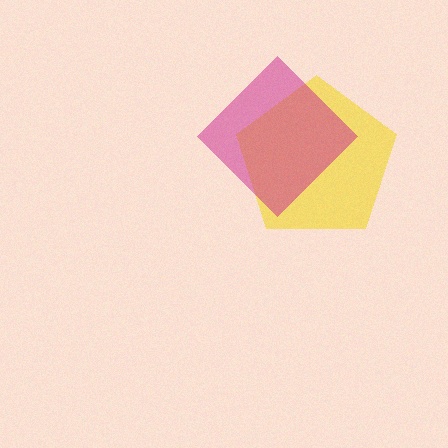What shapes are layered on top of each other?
The layered shapes are: a yellow pentagon, a magenta diamond.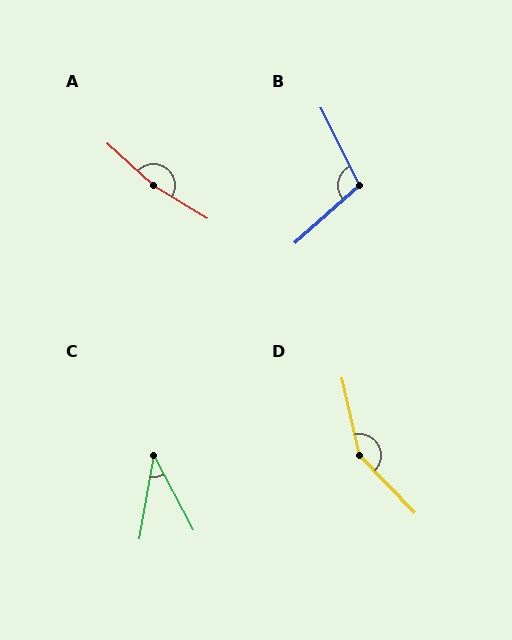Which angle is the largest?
A, at approximately 169 degrees.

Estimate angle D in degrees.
Approximately 148 degrees.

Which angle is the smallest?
C, at approximately 38 degrees.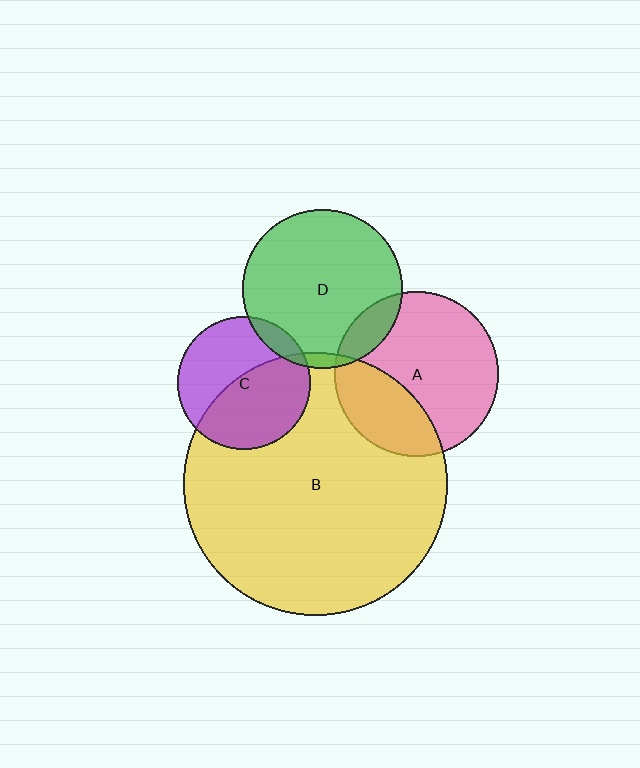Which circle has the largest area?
Circle B (yellow).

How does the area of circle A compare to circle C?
Approximately 1.5 times.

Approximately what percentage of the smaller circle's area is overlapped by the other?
Approximately 5%.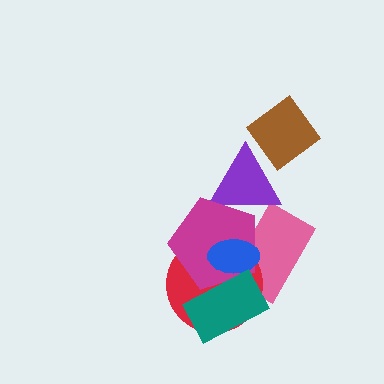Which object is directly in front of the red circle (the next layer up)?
The magenta pentagon is directly in front of the red circle.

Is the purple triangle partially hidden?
Yes, it is partially covered by another shape.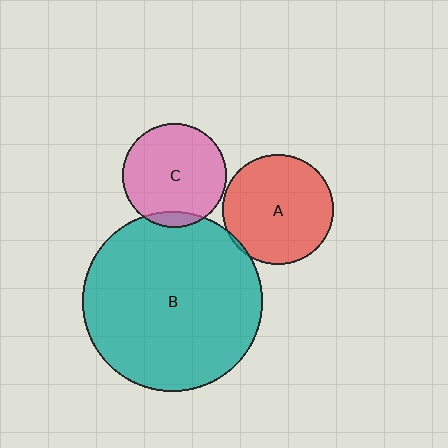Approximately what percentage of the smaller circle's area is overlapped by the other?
Approximately 10%.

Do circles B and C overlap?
Yes.